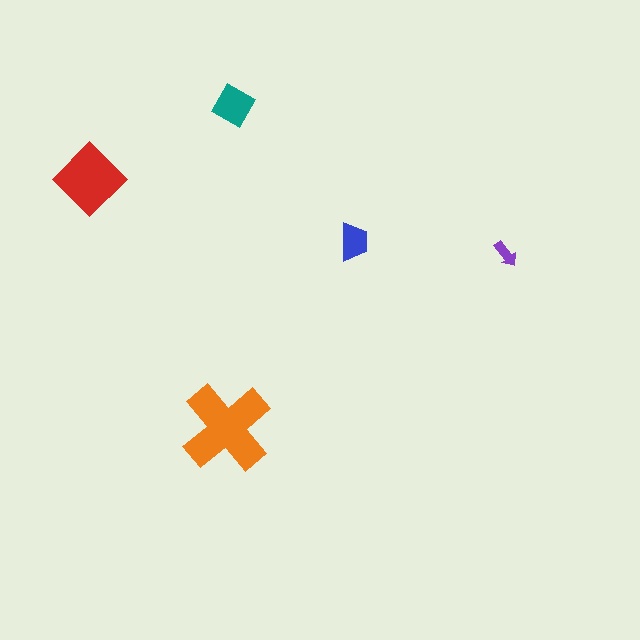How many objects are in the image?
There are 5 objects in the image.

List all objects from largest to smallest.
The orange cross, the red diamond, the teal diamond, the blue trapezoid, the purple arrow.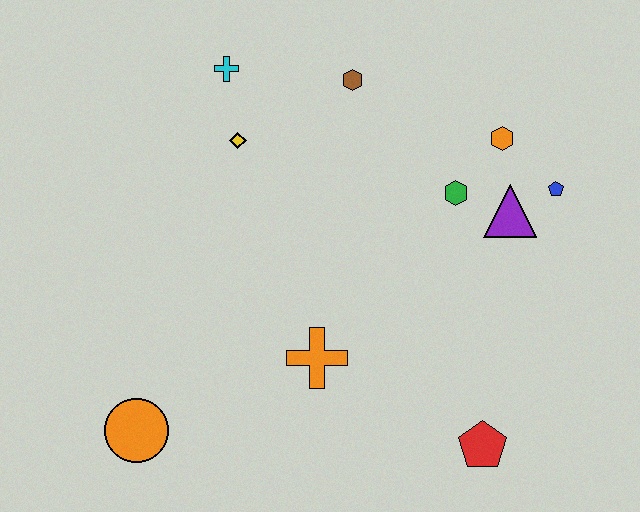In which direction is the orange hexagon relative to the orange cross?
The orange hexagon is above the orange cross.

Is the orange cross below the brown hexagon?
Yes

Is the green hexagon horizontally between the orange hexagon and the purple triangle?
No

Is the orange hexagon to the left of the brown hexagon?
No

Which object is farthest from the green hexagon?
The orange circle is farthest from the green hexagon.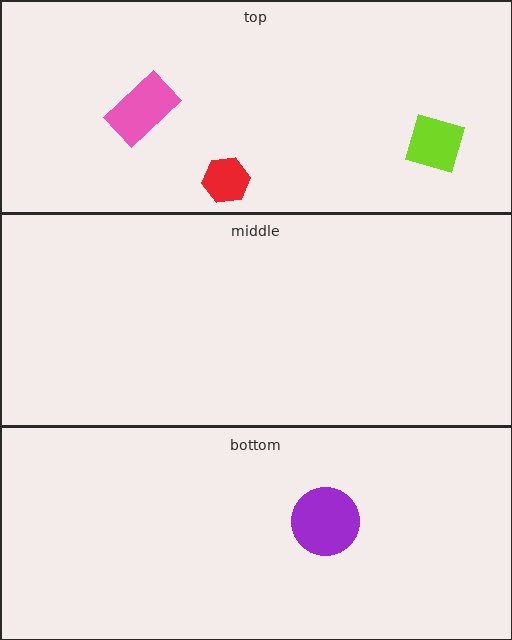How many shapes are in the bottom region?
1.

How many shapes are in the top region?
3.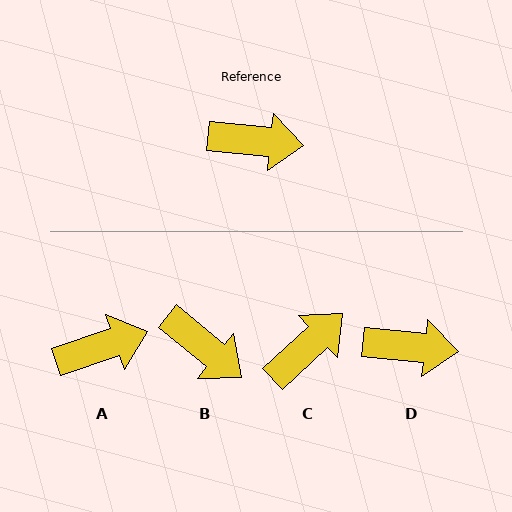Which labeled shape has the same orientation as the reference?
D.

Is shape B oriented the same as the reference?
No, it is off by about 34 degrees.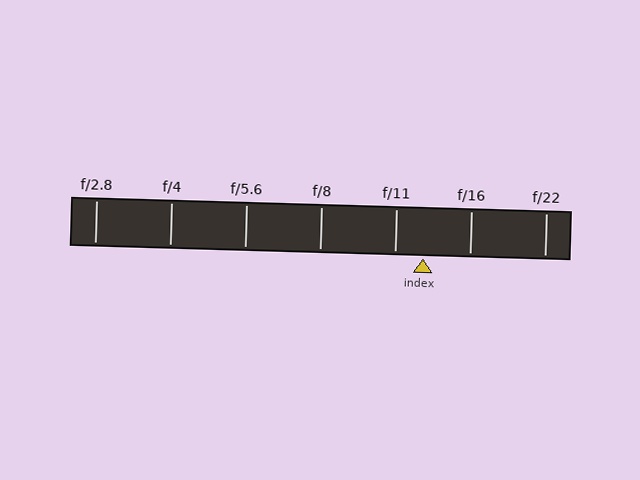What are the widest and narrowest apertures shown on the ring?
The widest aperture shown is f/2.8 and the narrowest is f/22.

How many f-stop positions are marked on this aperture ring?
There are 7 f-stop positions marked.